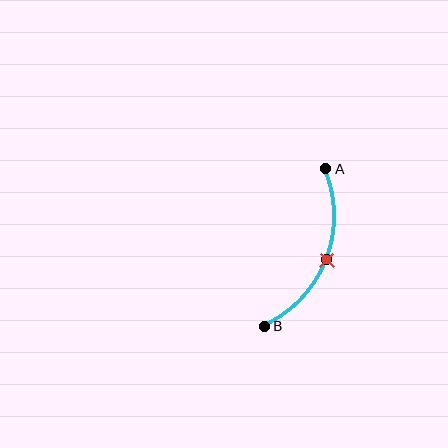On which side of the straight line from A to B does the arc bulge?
The arc bulges to the right of the straight line connecting A and B.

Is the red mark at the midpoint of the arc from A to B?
Yes. The red mark lies on the arc at equal arc-length from both A and B — it is the arc midpoint.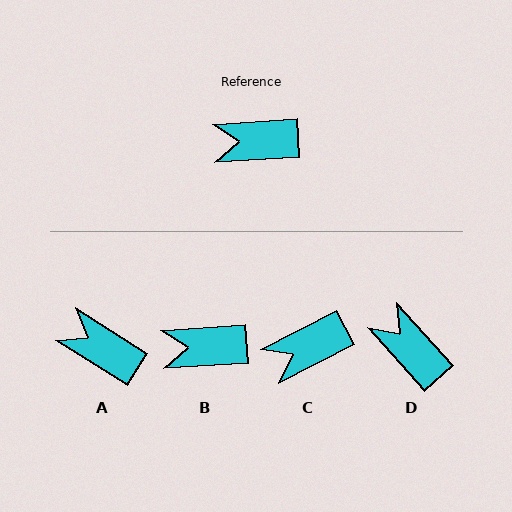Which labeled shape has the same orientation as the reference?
B.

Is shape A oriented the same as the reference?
No, it is off by about 36 degrees.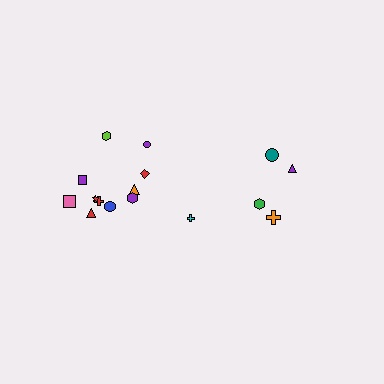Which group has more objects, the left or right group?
The left group.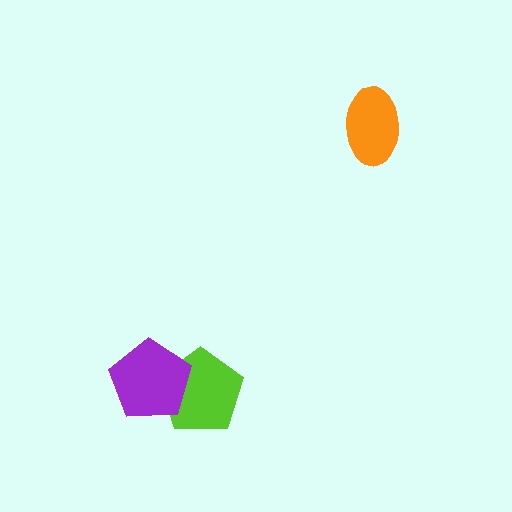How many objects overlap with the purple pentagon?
1 object overlaps with the purple pentagon.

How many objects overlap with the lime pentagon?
1 object overlaps with the lime pentagon.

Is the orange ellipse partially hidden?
No, no other shape covers it.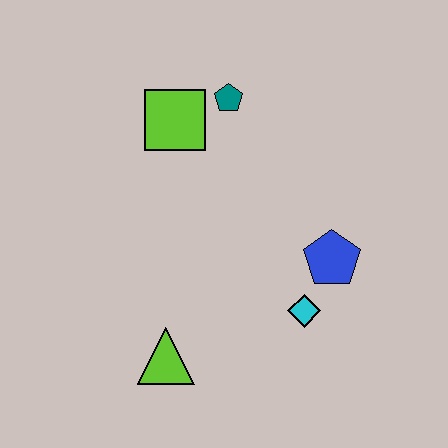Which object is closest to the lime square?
The teal pentagon is closest to the lime square.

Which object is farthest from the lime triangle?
The teal pentagon is farthest from the lime triangle.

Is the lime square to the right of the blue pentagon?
No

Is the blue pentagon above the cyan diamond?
Yes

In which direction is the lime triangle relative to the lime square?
The lime triangle is below the lime square.